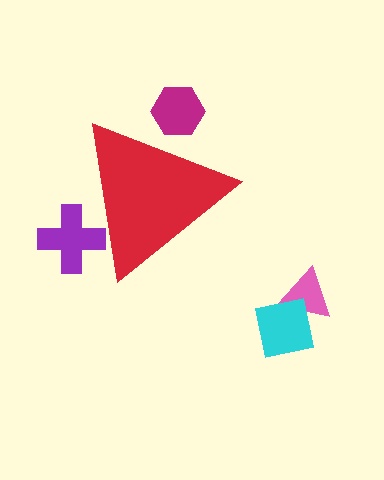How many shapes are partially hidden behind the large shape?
2 shapes are partially hidden.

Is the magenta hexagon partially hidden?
Yes, the magenta hexagon is partially hidden behind the red triangle.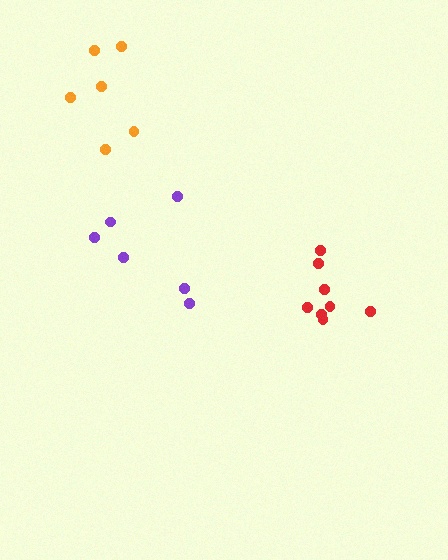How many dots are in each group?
Group 1: 6 dots, Group 2: 8 dots, Group 3: 6 dots (20 total).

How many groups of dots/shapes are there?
There are 3 groups.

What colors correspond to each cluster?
The clusters are colored: purple, red, orange.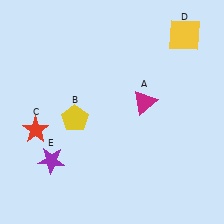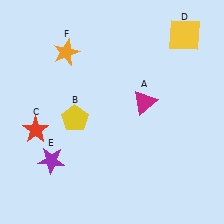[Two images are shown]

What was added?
An orange star (F) was added in Image 2.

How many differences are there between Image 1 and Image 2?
There is 1 difference between the two images.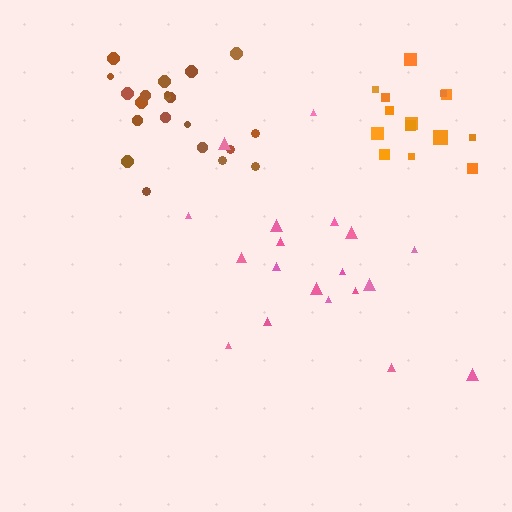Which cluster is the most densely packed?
Orange.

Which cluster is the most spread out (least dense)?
Pink.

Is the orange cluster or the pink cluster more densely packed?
Orange.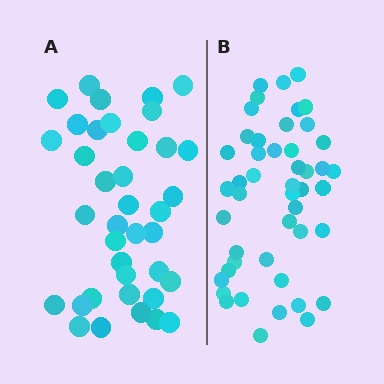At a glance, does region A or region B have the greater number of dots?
Region B (the right region) has more dots.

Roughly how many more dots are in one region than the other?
Region B has roughly 8 or so more dots than region A.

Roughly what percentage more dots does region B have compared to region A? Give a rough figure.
About 25% more.